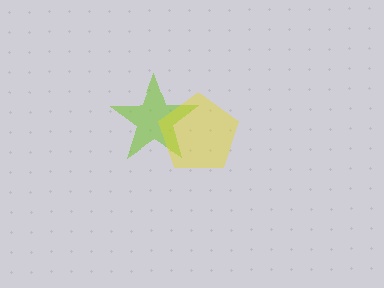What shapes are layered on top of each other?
The layered shapes are: a lime star, a yellow pentagon.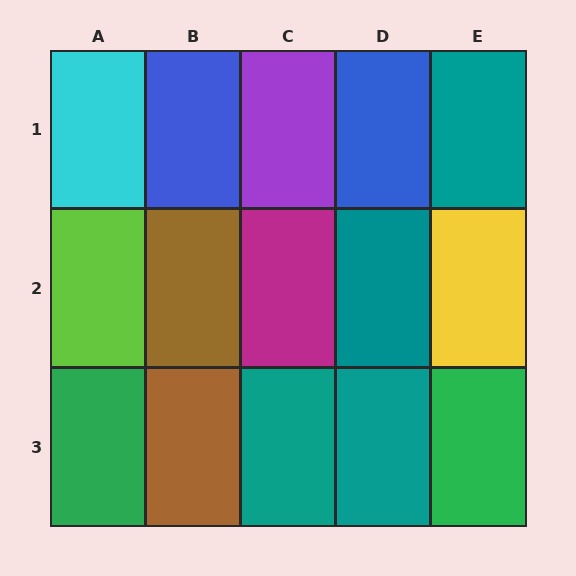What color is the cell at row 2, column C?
Magenta.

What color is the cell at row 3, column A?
Green.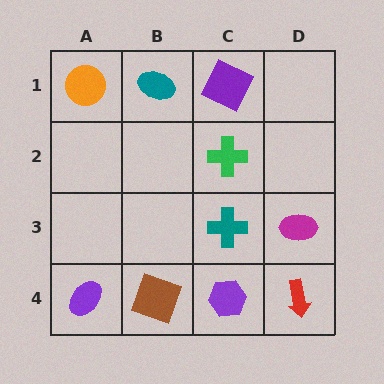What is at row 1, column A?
An orange circle.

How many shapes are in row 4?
4 shapes.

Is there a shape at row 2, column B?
No, that cell is empty.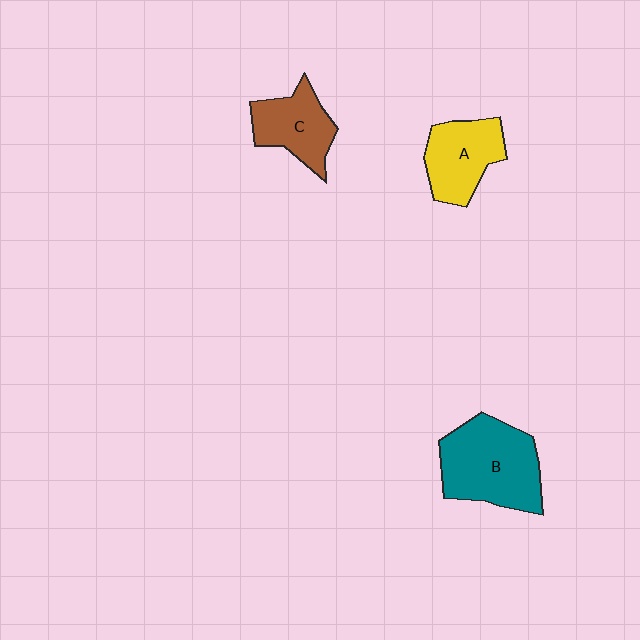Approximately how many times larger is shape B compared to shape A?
Approximately 1.5 times.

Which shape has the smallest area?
Shape C (brown).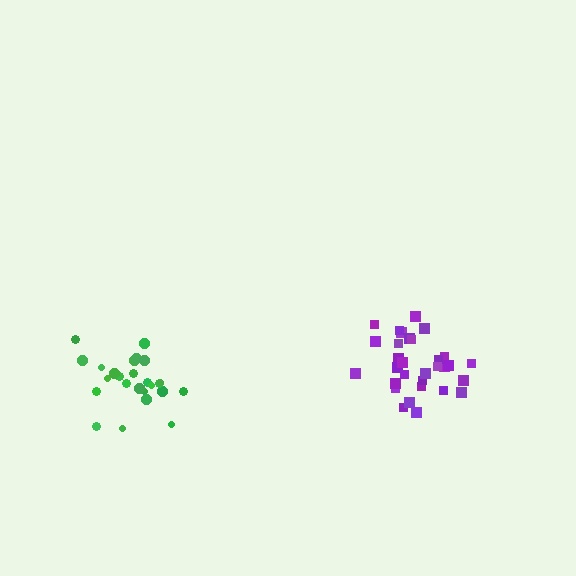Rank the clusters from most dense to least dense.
purple, green.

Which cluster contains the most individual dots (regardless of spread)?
Purple (32).